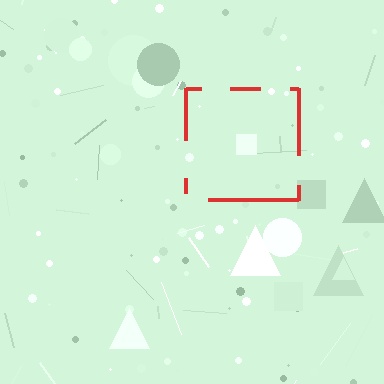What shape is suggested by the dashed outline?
The dashed outline suggests a square.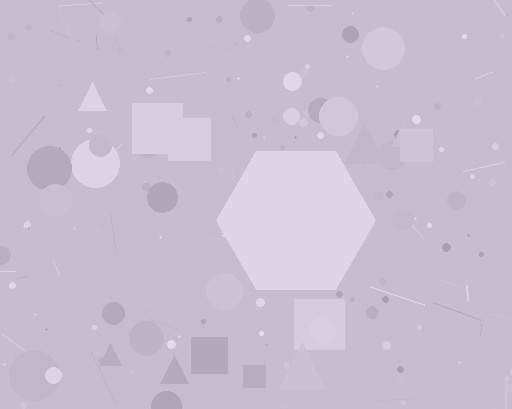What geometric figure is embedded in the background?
A hexagon is embedded in the background.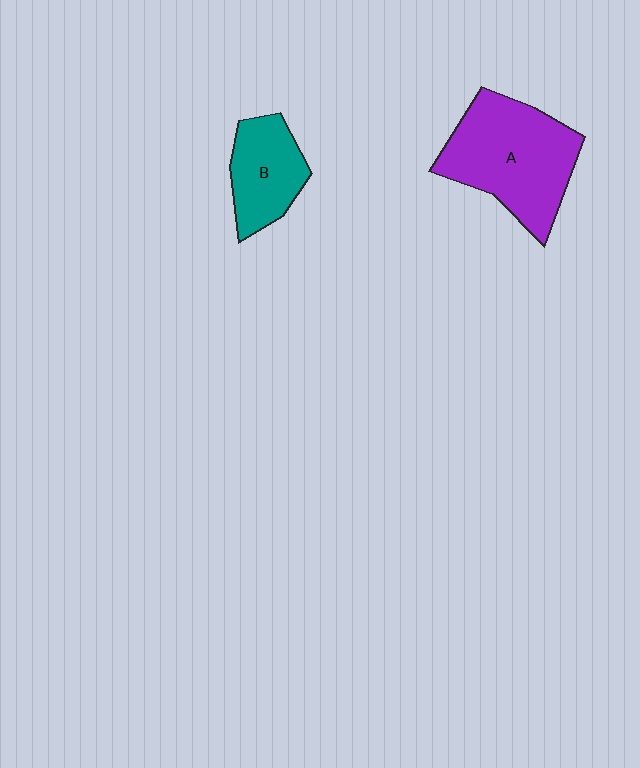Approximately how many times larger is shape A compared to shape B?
Approximately 1.8 times.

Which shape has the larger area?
Shape A (purple).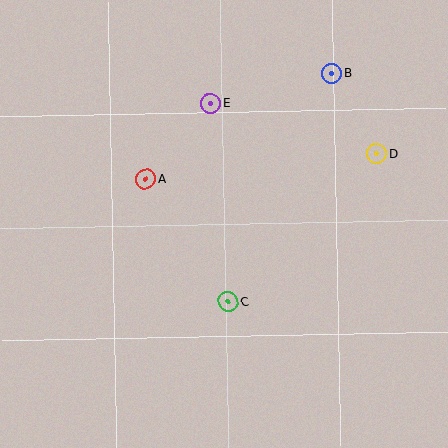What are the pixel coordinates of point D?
Point D is at (377, 154).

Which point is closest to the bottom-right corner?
Point C is closest to the bottom-right corner.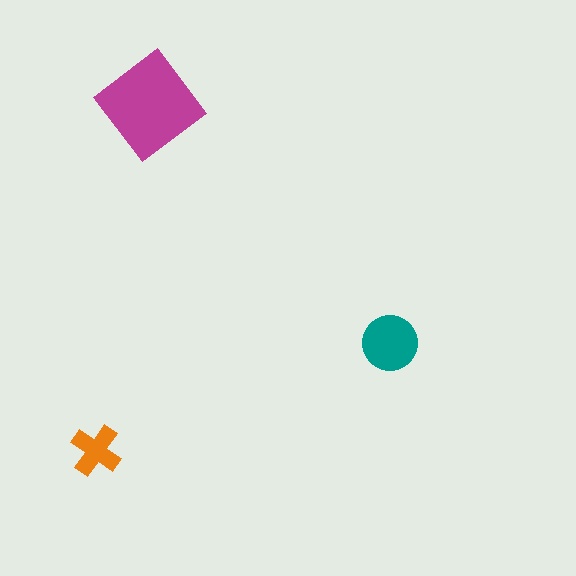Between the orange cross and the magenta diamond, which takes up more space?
The magenta diamond.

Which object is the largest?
The magenta diamond.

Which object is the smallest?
The orange cross.